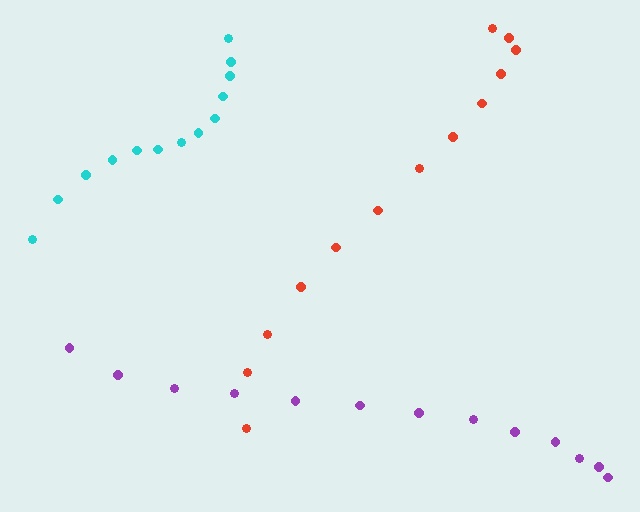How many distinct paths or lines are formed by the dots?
There are 3 distinct paths.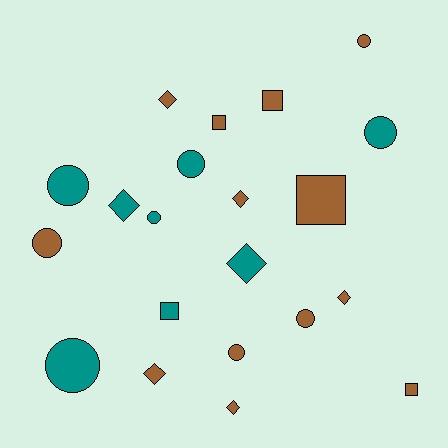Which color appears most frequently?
Brown, with 13 objects.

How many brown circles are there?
There are 4 brown circles.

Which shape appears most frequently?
Circle, with 9 objects.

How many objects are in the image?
There are 21 objects.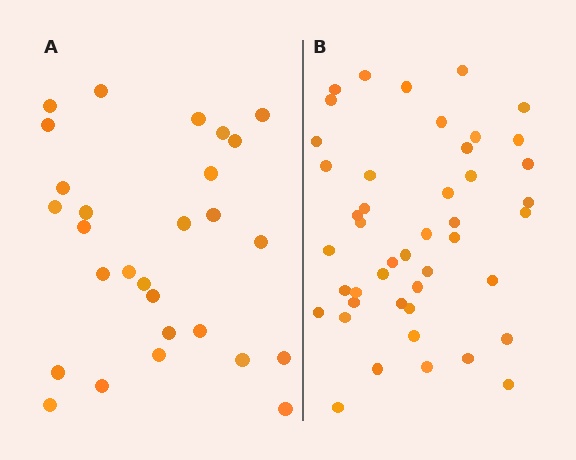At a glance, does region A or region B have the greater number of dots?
Region B (the right region) has more dots.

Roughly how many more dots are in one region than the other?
Region B has approximately 15 more dots than region A.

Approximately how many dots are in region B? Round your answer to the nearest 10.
About 40 dots. (The exact count is 45, which rounds to 40.)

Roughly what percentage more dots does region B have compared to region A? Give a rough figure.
About 60% more.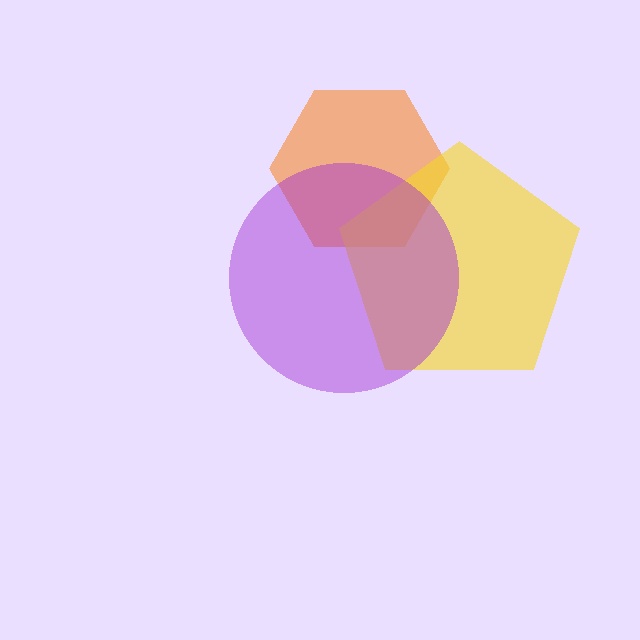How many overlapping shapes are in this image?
There are 3 overlapping shapes in the image.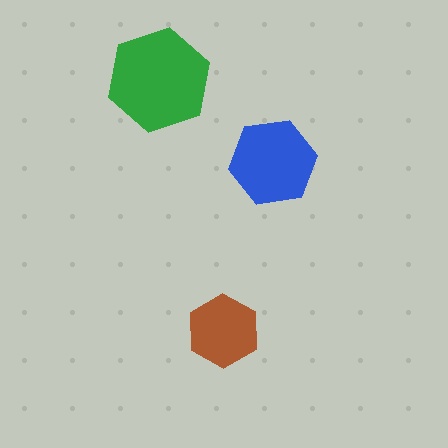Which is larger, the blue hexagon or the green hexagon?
The green one.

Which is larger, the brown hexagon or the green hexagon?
The green one.